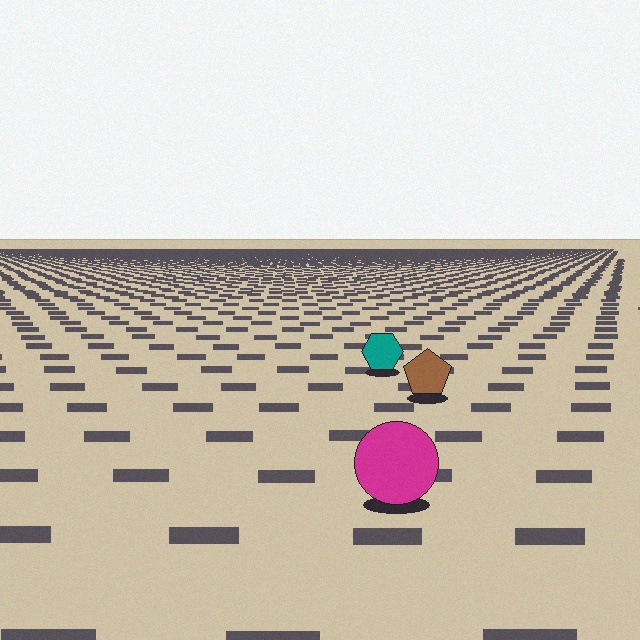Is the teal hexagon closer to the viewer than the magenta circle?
No. The magenta circle is closer — you can tell from the texture gradient: the ground texture is coarser near it.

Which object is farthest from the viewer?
The teal hexagon is farthest from the viewer. It appears smaller and the ground texture around it is denser.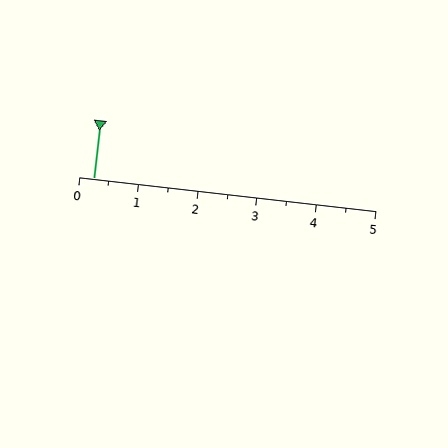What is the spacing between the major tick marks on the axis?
The major ticks are spaced 1 apart.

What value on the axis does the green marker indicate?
The marker indicates approximately 0.2.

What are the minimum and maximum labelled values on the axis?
The axis runs from 0 to 5.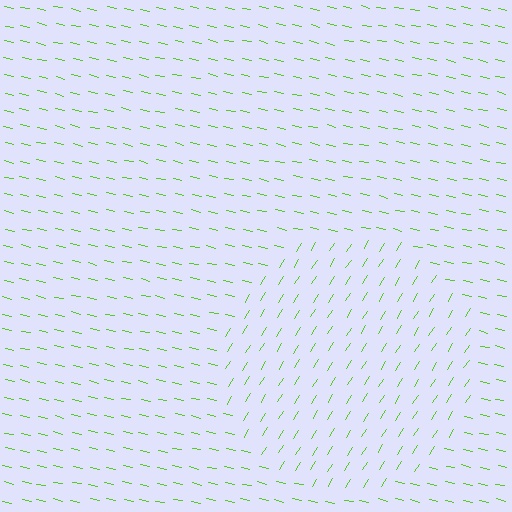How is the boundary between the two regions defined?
The boundary is defined purely by a change in line orientation (approximately 70 degrees difference). All lines are the same color and thickness.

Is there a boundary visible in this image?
Yes, there is a texture boundary formed by a change in line orientation.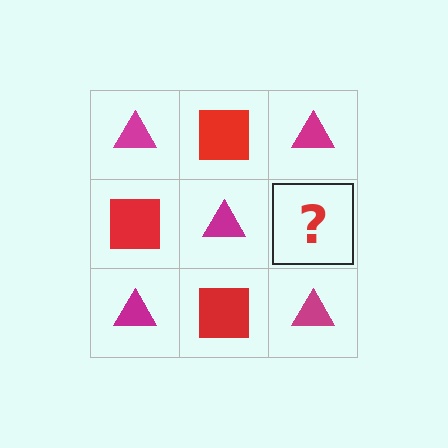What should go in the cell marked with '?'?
The missing cell should contain a red square.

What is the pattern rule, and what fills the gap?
The rule is that it alternates magenta triangle and red square in a checkerboard pattern. The gap should be filled with a red square.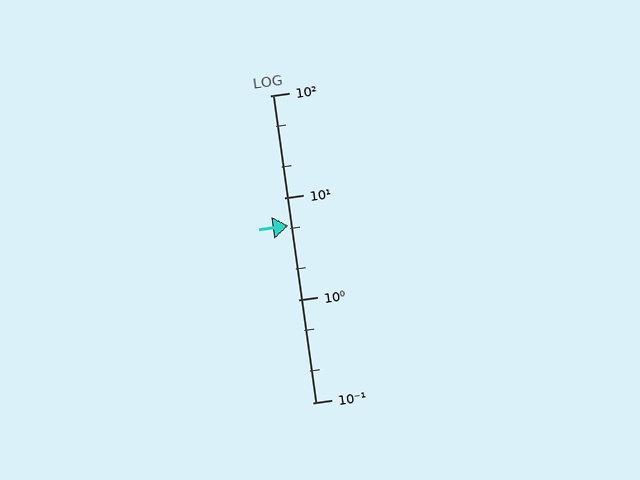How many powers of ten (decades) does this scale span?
The scale spans 3 decades, from 0.1 to 100.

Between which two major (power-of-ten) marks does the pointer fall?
The pointer is between 1 and 10.